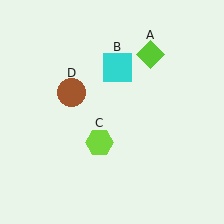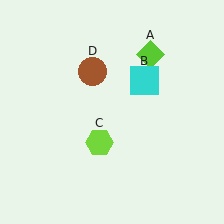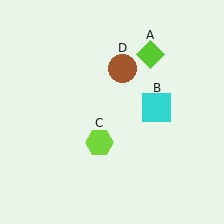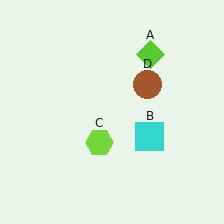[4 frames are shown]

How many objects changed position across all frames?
2 objects changed position: cyan square (object B), brown circle (object D).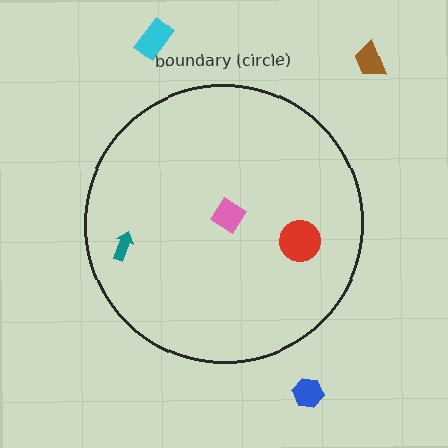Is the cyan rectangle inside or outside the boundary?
Outside.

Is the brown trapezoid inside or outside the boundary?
Outside.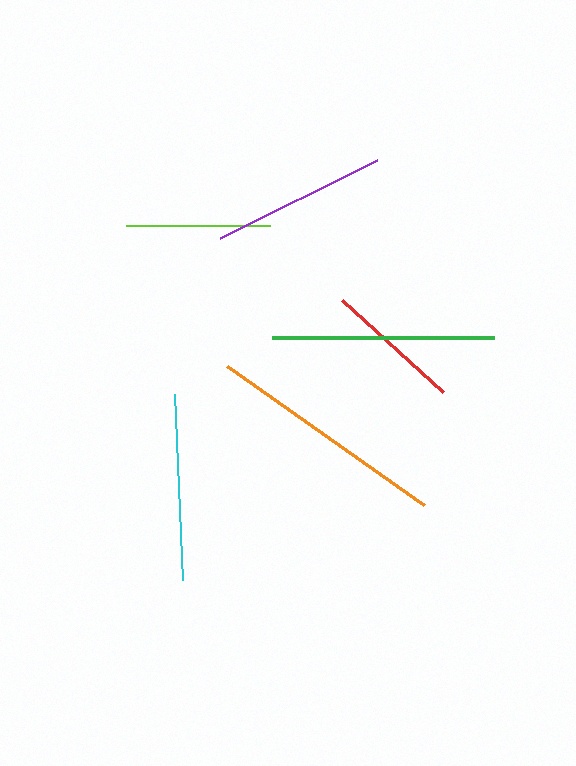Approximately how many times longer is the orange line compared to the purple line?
The orange line is approximately 1.4 times the length of the purple line.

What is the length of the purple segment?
The purple segment is approximately 176 pixels long.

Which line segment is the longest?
The orange line is the longest at approximately 241 pixels.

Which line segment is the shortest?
The red line is the shortest at approximately 136 pixels.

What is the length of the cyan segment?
The cyan segment is approximately 186 pixels long.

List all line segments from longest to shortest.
From longest to shortest: orange, green, cyan, purple, lime, red.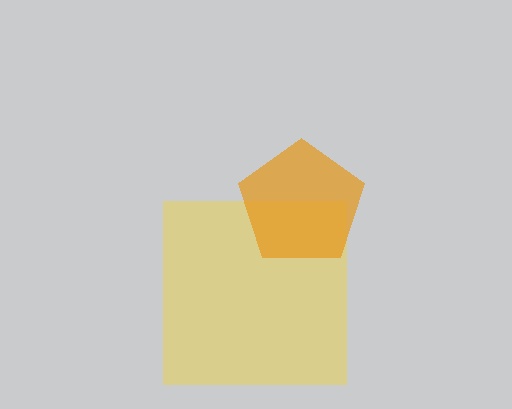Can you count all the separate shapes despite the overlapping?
Yes, there are 2 separate shapes.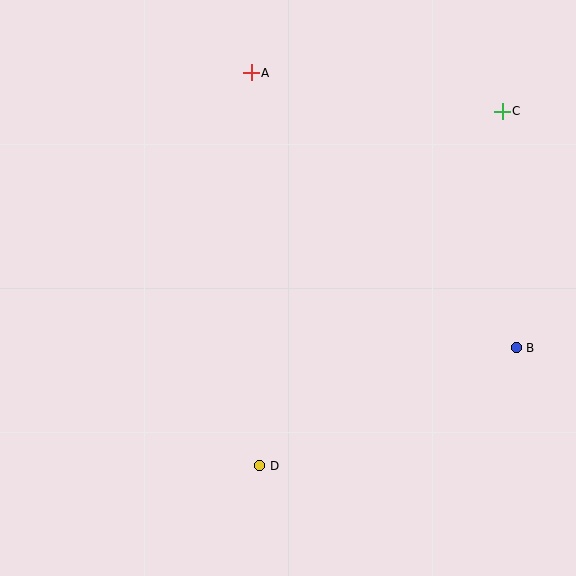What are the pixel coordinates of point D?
Point D is at (260, 466).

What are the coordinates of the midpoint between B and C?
The midpoint between B and C is at (509, 230).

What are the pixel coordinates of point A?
Point A is at (251, 73).